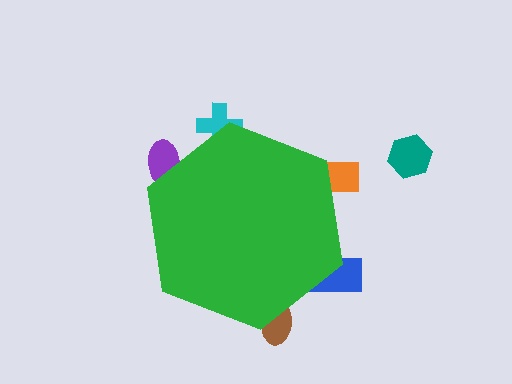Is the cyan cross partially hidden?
Yes, the cyan cross is partially hidden behind the green hexagon.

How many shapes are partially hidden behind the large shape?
5 shapes are partially hidden.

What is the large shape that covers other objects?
A green hexagon.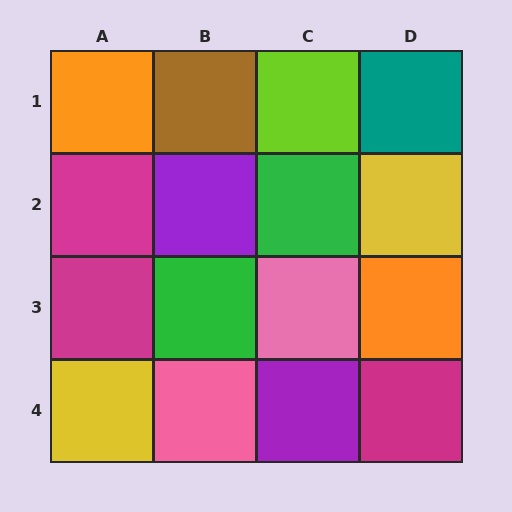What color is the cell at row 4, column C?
Purple.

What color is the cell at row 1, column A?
Orange.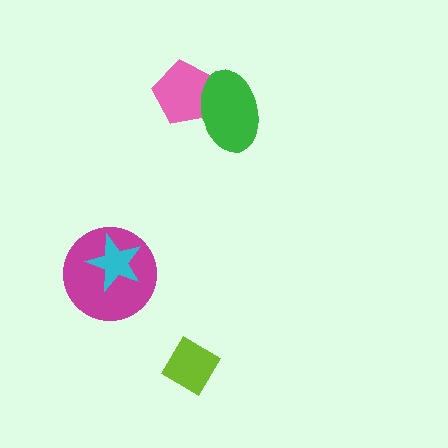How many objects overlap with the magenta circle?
1 object overlaps with the magenta circle.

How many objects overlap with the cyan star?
1 object overlaps with the cyan star.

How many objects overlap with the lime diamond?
0 objects overlap with the lime diamond.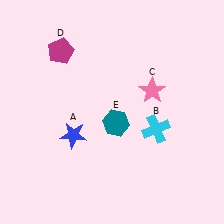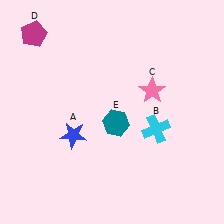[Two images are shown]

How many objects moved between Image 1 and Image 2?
1 object moved between the two images.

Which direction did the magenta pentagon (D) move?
The magenta pentagon (D) moved left.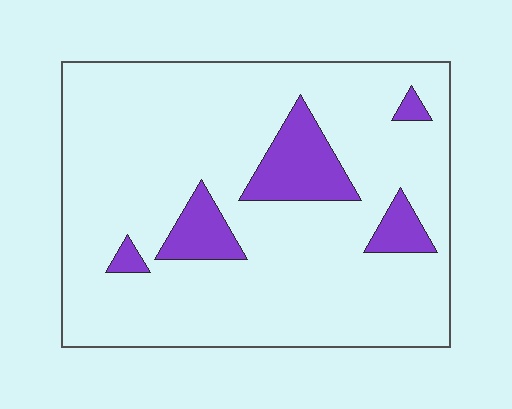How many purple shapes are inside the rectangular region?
5.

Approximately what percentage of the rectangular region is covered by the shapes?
Approximately 15%.